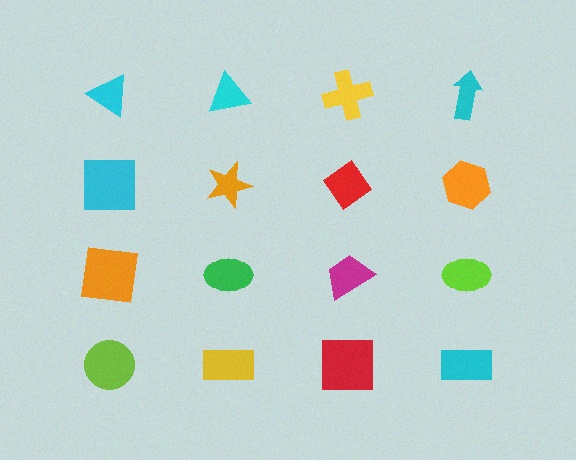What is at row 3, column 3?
A magenta trapezoid.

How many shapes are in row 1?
4 shapes.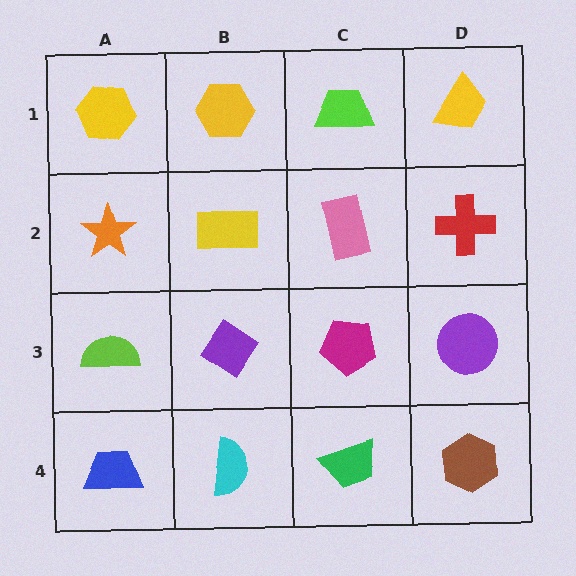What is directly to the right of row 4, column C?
A brown hexagon.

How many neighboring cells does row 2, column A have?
3.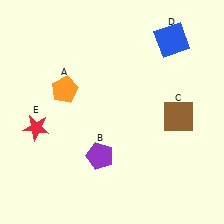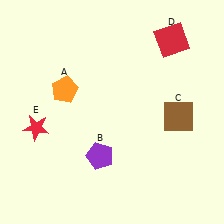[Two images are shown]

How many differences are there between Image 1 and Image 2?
There is 1 difference between the two images.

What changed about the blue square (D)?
In Image 1, D is blue. In Image 2, it changed to red.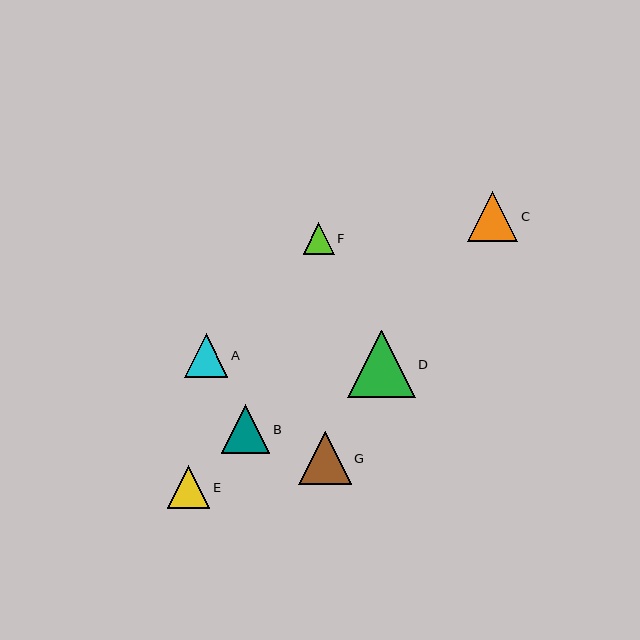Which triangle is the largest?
Triangle D is the largest with a size of approximately 67 pixels.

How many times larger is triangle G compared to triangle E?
Triangle G is approximately 1.2 times the size of triangle E.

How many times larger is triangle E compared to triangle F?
Triangle E is approximately 1.4 times the size of triangle F.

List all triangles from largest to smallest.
From largest to smallest: D, G, C, B, A, E, F.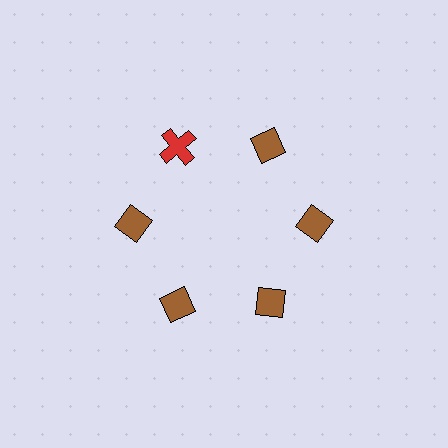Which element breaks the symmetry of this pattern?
The red cross at roughly the 11 o'clock position breaks the symmetry. All other shapes are brown diamonds.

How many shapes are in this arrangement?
There are 6 shapes arranged in a ring pattern.